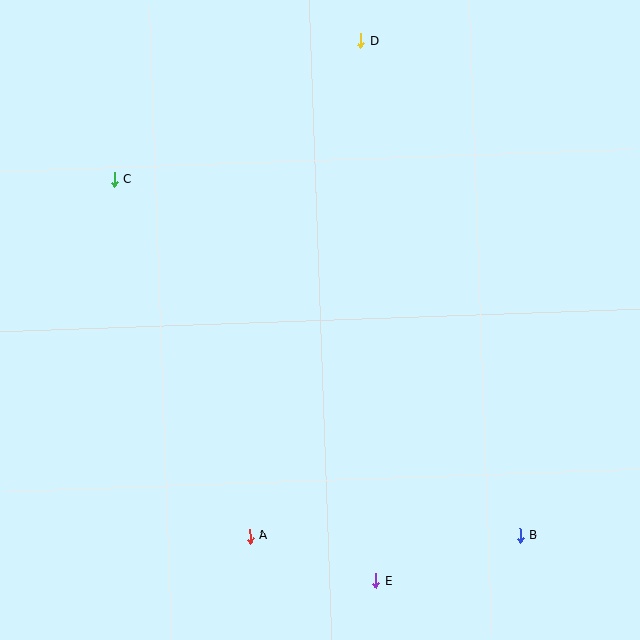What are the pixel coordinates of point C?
Point C is at (114, 179).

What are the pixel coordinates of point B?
Point B is at (520, 535).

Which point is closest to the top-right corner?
Point D is closest to the top-right corner.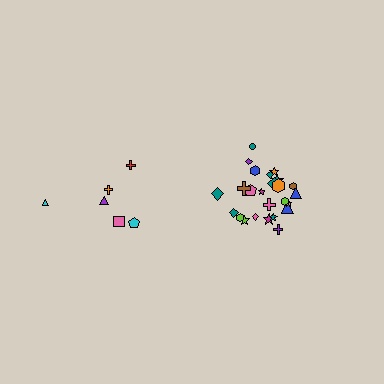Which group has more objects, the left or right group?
The right group.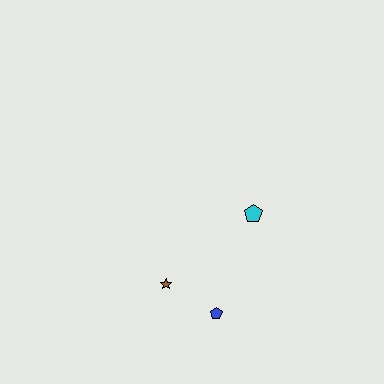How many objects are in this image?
There are 3 objects.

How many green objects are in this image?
There are no green objects.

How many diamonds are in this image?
There are no diamonds.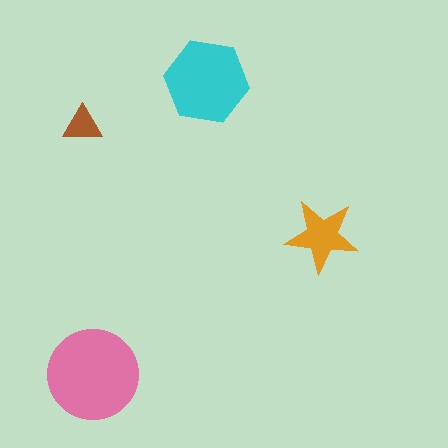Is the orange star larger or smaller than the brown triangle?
Larger.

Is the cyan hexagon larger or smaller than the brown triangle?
Larger.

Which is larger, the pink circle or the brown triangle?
The pink circle.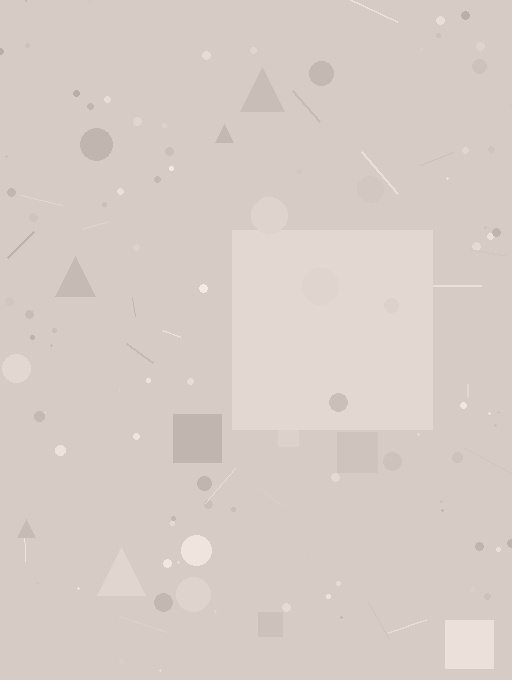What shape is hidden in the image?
A square is hidden in the image.